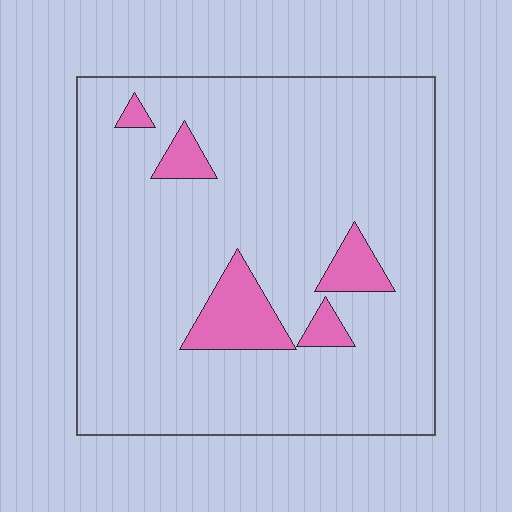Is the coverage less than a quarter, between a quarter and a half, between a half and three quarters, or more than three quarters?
Less than a quarter.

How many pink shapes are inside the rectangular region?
5.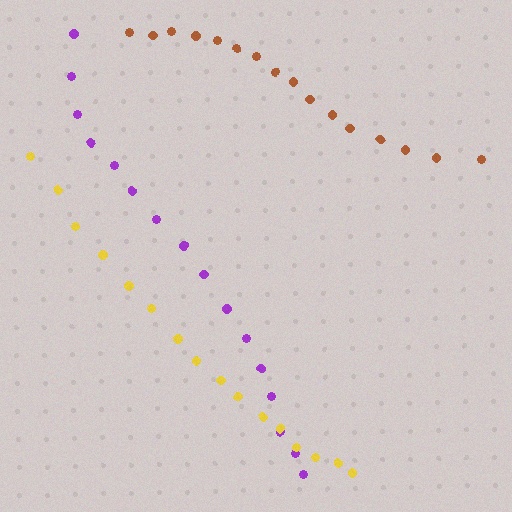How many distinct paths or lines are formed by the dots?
There are 3 distinct paths.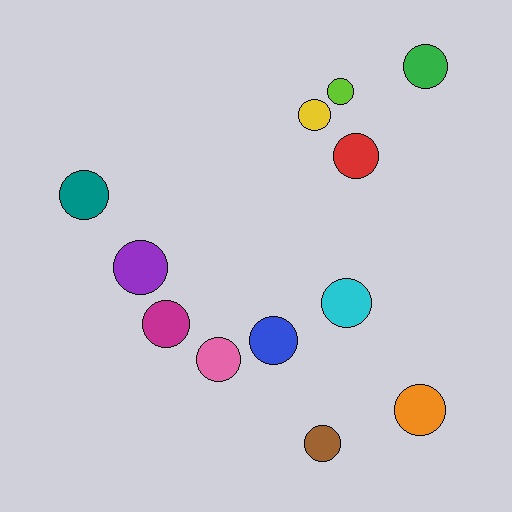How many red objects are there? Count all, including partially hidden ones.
There is 1 red object.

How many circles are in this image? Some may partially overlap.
There are 12 circles.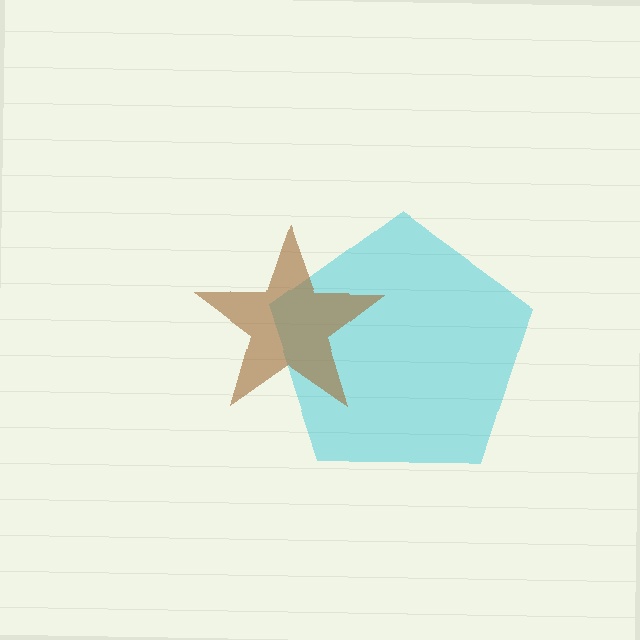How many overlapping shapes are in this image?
There are 2 overlapping shapes in the image.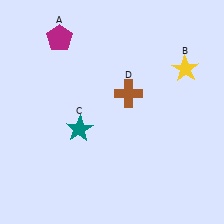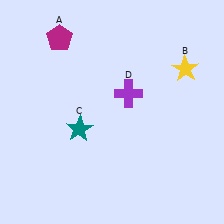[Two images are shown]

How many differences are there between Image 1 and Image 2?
There is 1 difference between the two images.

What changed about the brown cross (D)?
In Image 1, D is brown. In Image 2, it changed to purple.